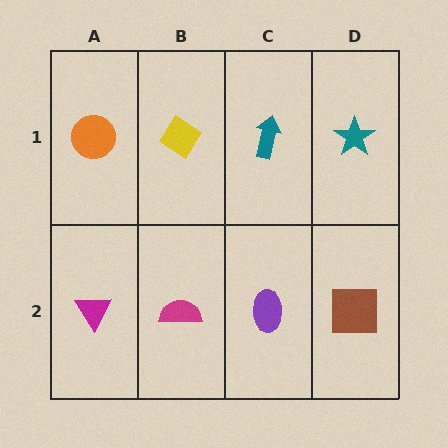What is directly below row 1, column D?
A brown square.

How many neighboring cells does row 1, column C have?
3.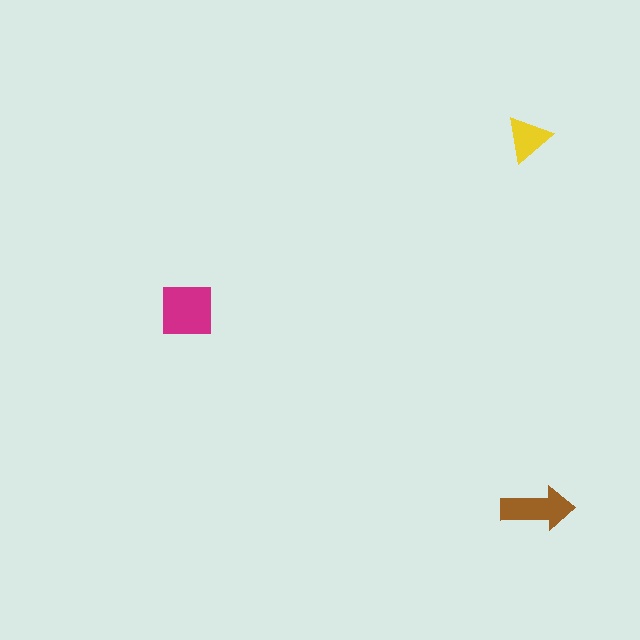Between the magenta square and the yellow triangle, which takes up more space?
The magenta square.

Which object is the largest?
The magenta square.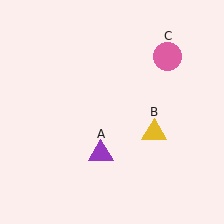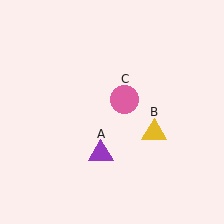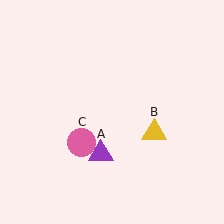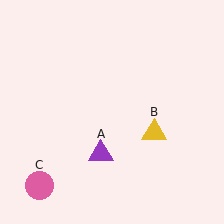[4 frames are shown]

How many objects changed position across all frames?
1 object changed position: pink circle (object C).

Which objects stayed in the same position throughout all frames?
Purple triangle (object A) and yellow triangle (object B) remained stationary.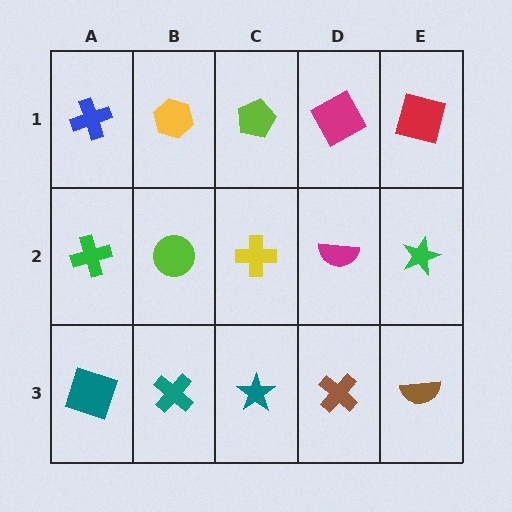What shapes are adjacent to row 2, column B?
A yellow hexagon (row 1, column B), a teal cross (row 3, column B), a green cross (row 2, column A), a yellow cross (row 2, column C).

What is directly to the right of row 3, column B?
A teal star.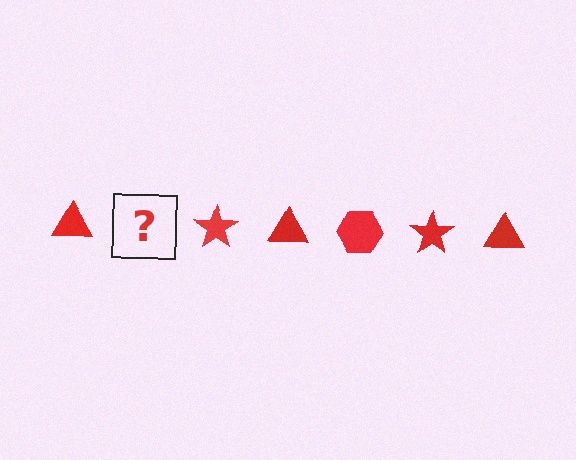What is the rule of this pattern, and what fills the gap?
The rule is that the pattern cycles through triangle, hexagon, star shapes in red. The gap should be filled with a red hexagon.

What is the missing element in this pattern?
The missing element is a red hexagon.